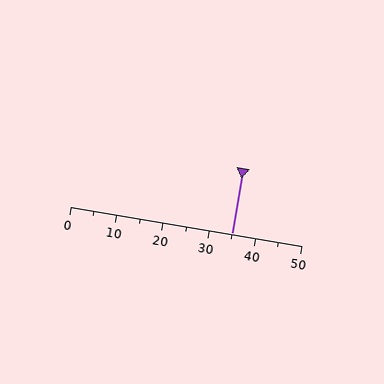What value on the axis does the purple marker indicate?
The marker indicates approximately 35.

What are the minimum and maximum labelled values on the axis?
The axis runs from 0 to 50.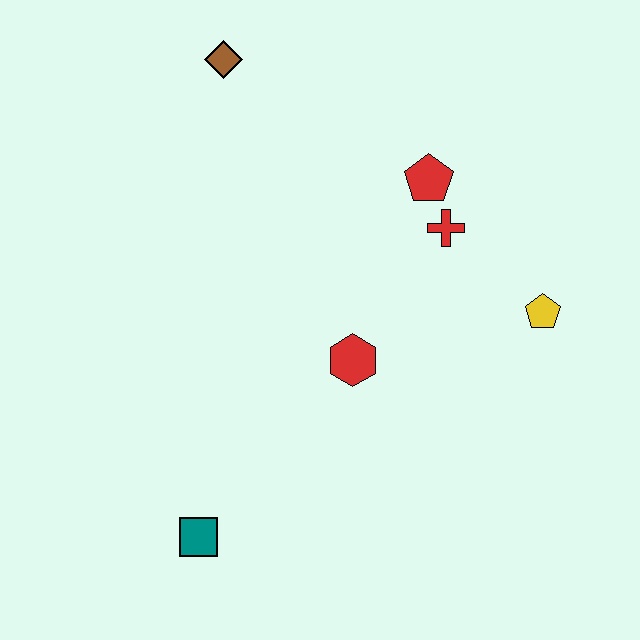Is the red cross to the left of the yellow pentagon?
Yes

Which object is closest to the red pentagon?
The red cross is closest to the red pentagon.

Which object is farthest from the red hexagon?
The brown diamond is farthest from the red hexagon.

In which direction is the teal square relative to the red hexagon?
The teal square is below the red hexagon.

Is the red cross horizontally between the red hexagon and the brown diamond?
No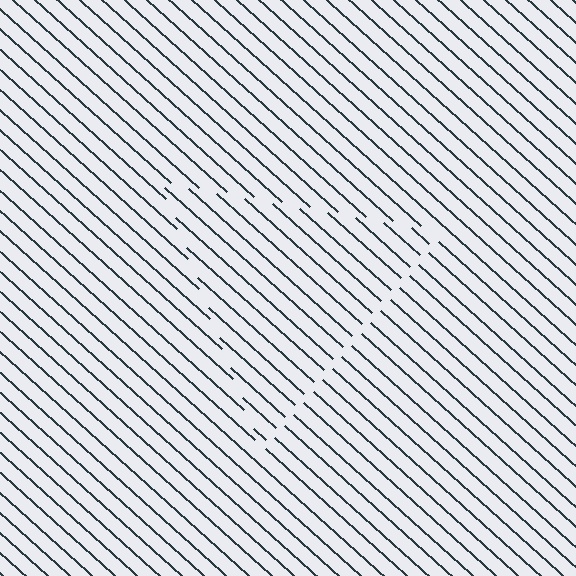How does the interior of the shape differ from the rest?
The interior of the shape contains the same grating, shifted by half a period — the contour is defined by the phase discontinuity where line-ends from the inner and outer gratings abut.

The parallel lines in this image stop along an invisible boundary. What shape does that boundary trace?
An illusory triangle. The interior of the shape contains the same grating, shifted by half a period — the contour is defined by the phase discontinuity where line-ends from the inner and outer gratings abut.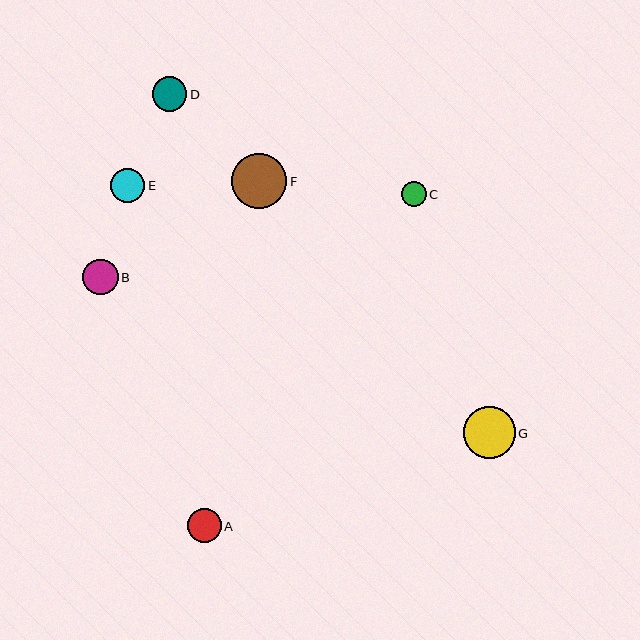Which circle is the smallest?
Circle C is the smallest with a size of approximately 24 pixels.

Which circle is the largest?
Circle F is the largest with a size of approximately 55 pixels.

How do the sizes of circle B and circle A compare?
Circle B and circle A are approximately the same size.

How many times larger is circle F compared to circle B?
Circle F is approximately 1.5 times the size of circle B.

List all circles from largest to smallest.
From largest to smallest: F, G, B, D, E, A, C.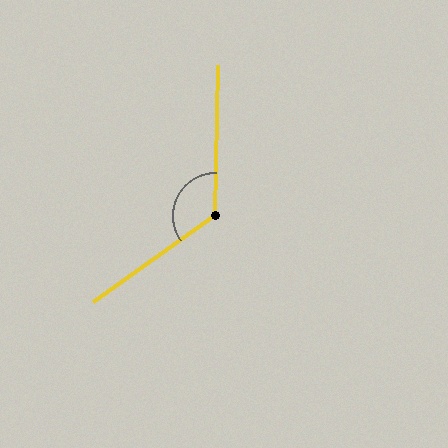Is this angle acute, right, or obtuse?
It is obtuse.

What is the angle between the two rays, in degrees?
Approximately 126 degrees.